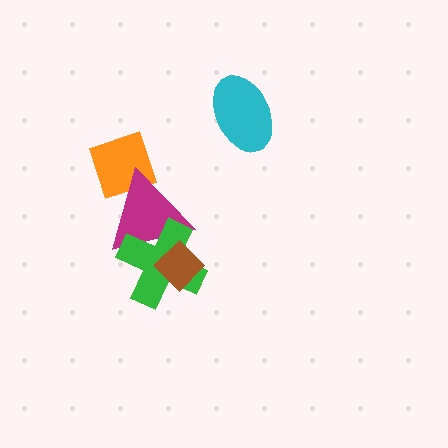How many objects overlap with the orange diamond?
1 object overlaps with the orange diamond.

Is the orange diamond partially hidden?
Yes, it is partially covered by another shape.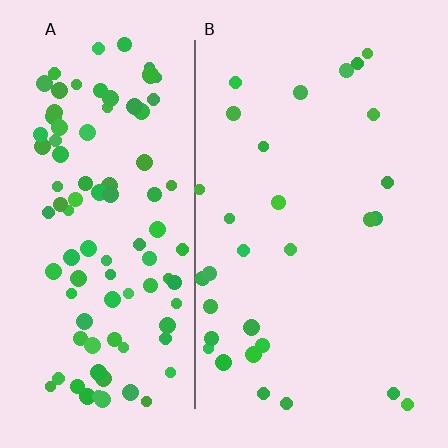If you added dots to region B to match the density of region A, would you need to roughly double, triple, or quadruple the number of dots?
Approximately triple.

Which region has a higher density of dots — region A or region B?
A (the left).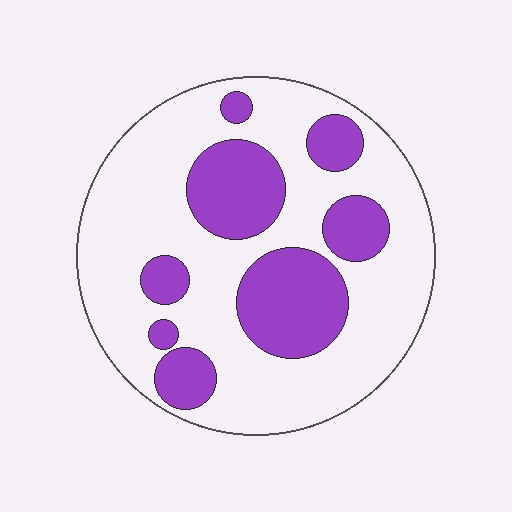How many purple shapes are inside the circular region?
8.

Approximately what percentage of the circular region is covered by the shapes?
Approximately 30%.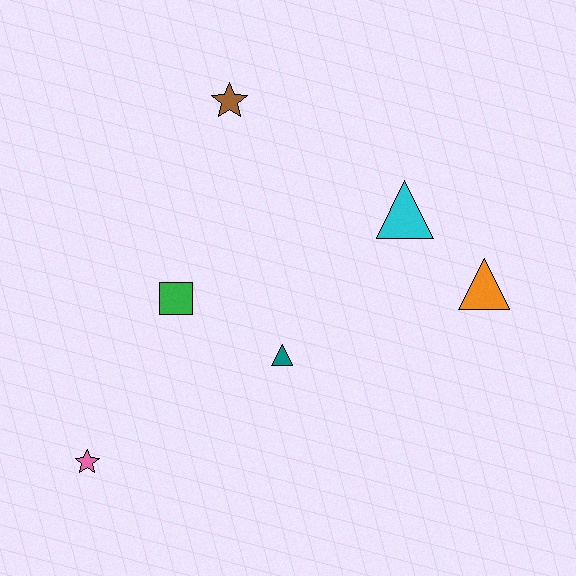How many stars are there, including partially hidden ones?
There are 2 stars.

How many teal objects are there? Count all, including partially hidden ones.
There is 1 teal object.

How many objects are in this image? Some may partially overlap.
There are 6 objects.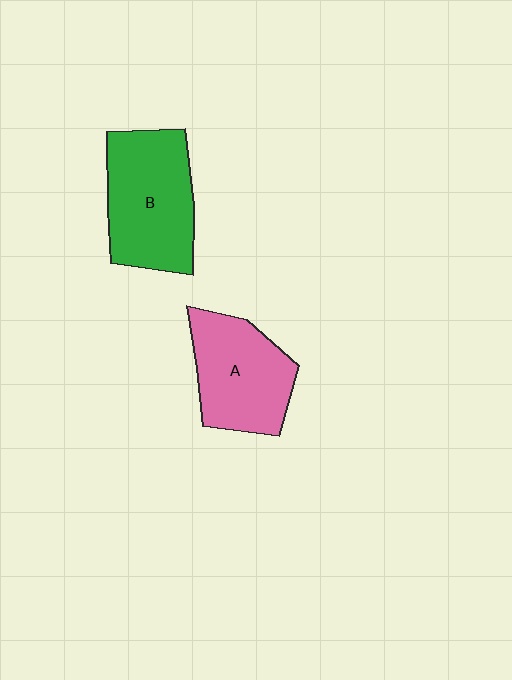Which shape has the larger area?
Shape B (green).